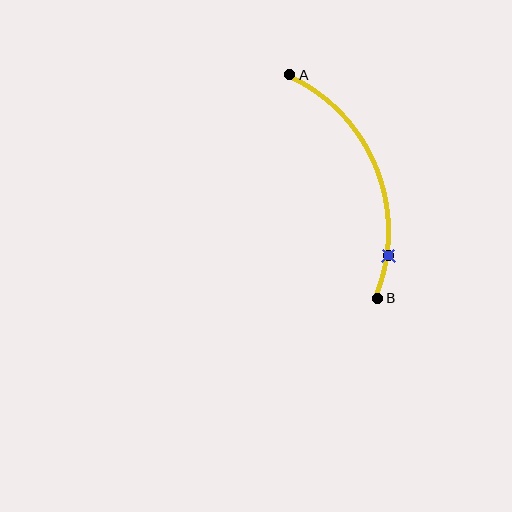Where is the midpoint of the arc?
The arc midpoint is the point on the curve farthest from the straight line joining A and B. It sits to the right of that line.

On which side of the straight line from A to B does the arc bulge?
The arc bulges to the right of the straight line connecting A and B.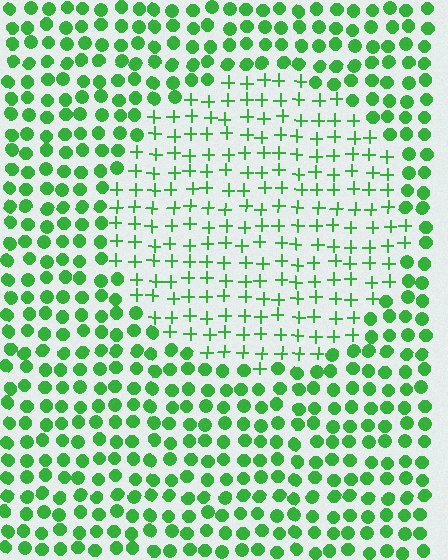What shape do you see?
I see a circle.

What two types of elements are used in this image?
The image uses plus signs inside the circle region and circles outside it.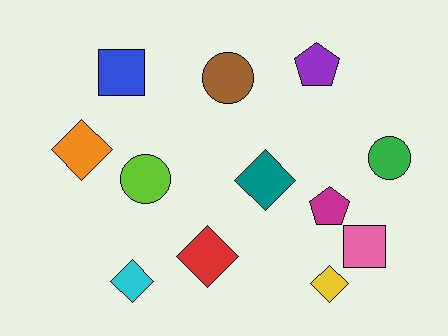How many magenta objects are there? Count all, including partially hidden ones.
There is 1 magenta object.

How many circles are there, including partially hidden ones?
There are 3 circles.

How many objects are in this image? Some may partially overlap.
There are 12 objects.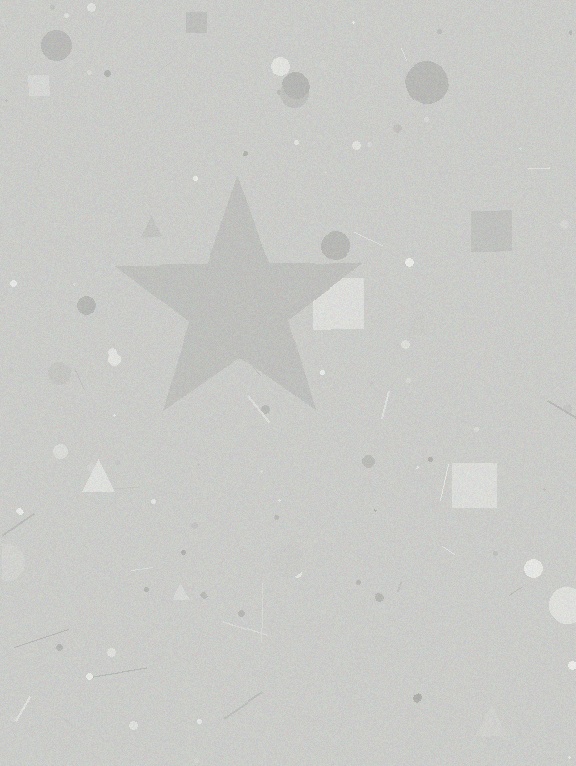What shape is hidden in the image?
A star is hidden in the image.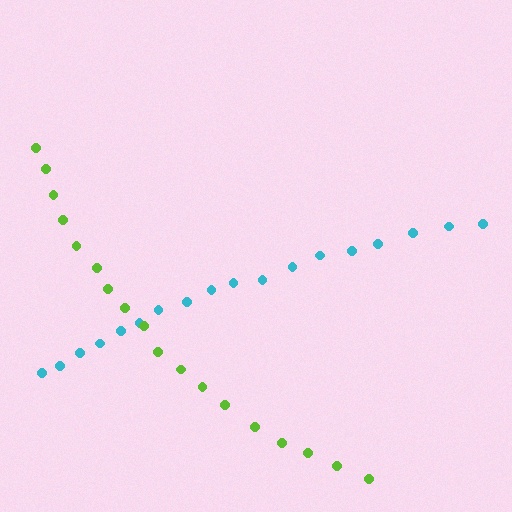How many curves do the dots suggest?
There are 2 distinct paths.